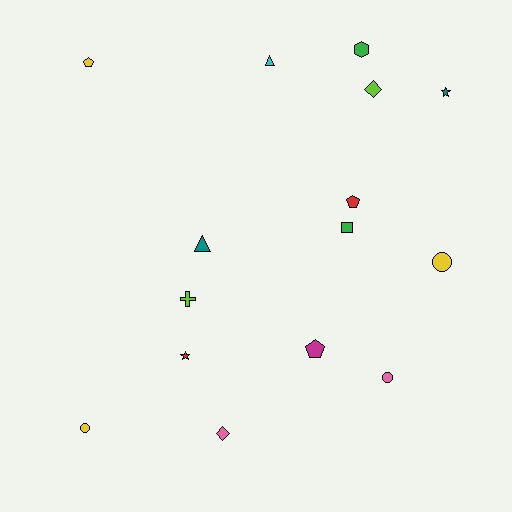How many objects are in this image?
There are 15 objects.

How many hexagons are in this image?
There is 1 hexagon.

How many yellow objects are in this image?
There are 3 yellow objects.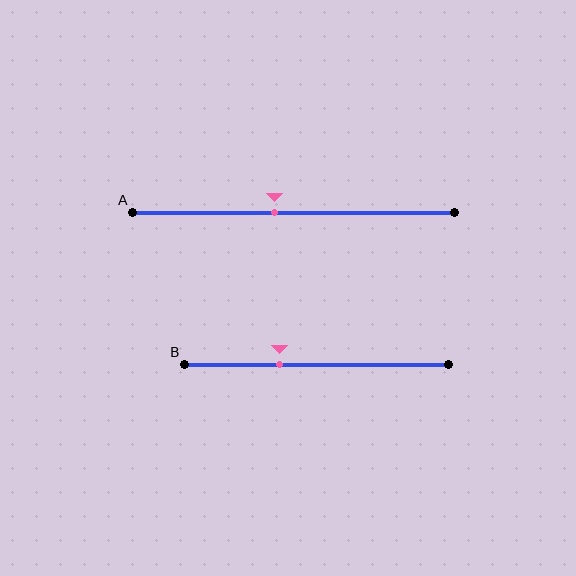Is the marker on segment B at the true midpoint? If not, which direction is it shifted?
No, the marker on segment B is shifted to the left by about 14% of the segment length.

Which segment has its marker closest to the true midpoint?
Segment A has its marker closest to the true midpoint.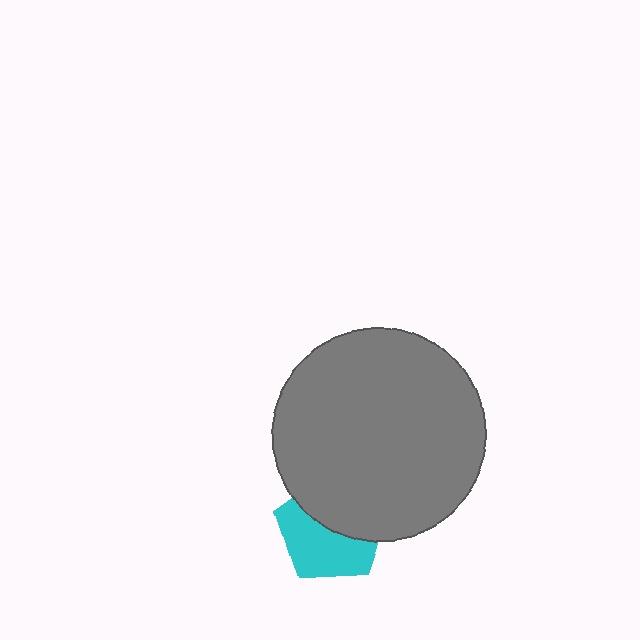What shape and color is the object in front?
The object in front is a gray circle.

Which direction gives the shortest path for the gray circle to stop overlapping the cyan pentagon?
Moving up gives the shortest separation.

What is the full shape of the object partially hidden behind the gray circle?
The partially hidden object is a cyan pentagon.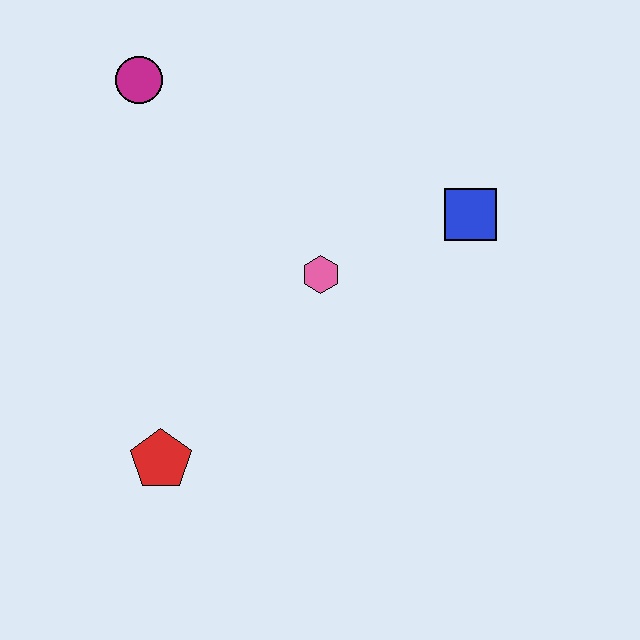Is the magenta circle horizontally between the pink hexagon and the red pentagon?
No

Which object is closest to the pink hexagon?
The blue square is closest to the pink hexagon.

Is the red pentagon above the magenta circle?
No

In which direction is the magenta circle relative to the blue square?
The magenta circle is to the left of the blue square.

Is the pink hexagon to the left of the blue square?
Yes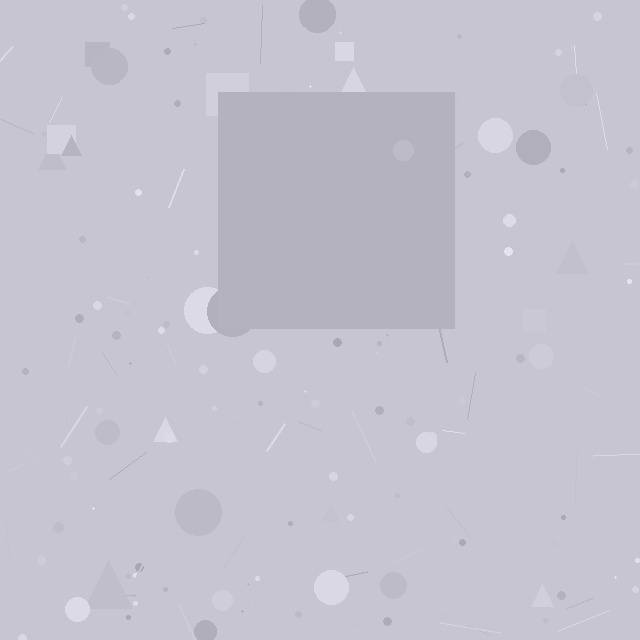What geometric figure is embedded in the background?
A square is embedded in the background.